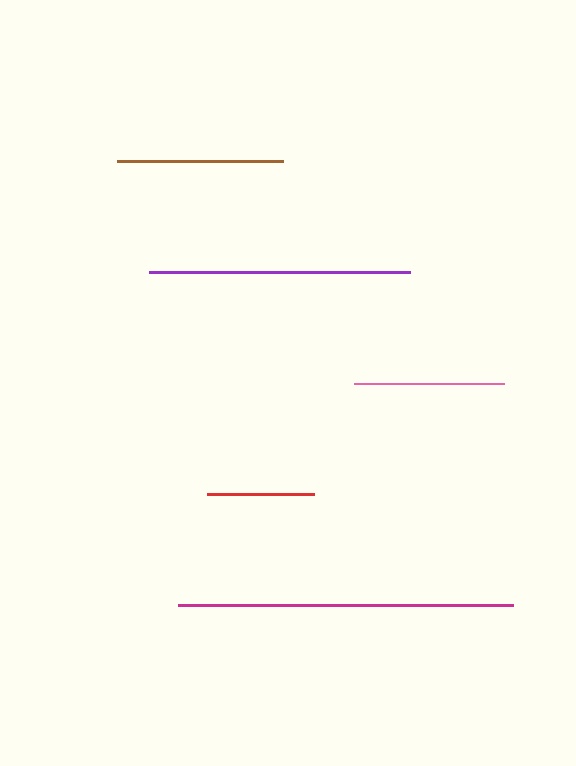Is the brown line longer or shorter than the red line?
The brown line is longer than the red line.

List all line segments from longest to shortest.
From longest to shortest: magenta, purple, brown, pink, red.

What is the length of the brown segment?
The brown segment is approximately 166 pixels long.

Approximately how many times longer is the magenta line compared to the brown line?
The magenta line is approximately 2.0 times the length of the brown line.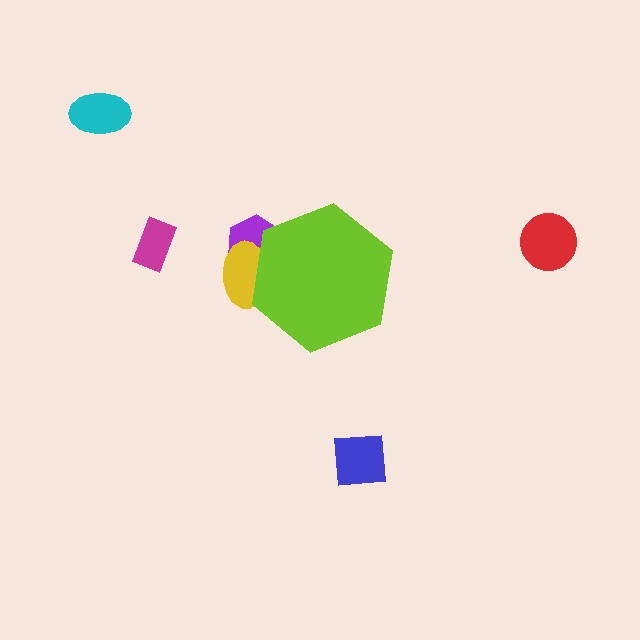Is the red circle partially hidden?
No, the red circle is fully visible.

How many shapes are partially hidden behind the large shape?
2 shapes are partially hidden.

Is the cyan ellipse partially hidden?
No, the cyan ellipse is fully visible.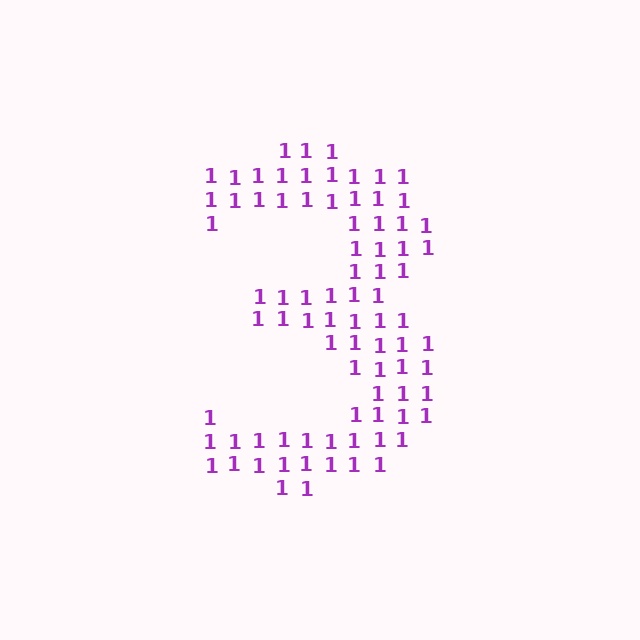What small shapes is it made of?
It is made of small digit 1's.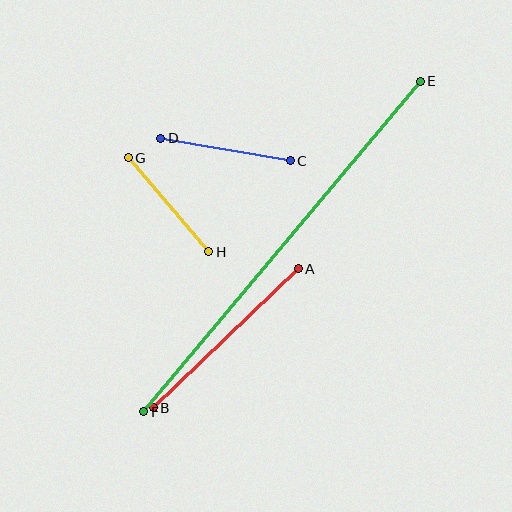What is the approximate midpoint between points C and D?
The midpoint is at approximately (226, 149) pixels.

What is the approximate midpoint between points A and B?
The midpoint is at approximately (226, 338) pixels.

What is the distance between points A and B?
The distance is approximately 201 pixels.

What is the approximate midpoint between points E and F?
The midpoint is at approximately (282, 246) pixels.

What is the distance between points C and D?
The distance is approximately 131 pixels.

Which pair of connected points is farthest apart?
Points E and F are farthest apart.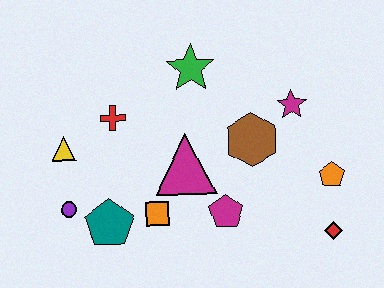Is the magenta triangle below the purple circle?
No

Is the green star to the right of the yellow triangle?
Yes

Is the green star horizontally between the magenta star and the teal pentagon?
Yes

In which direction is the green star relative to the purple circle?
The green star is above the purple circle.